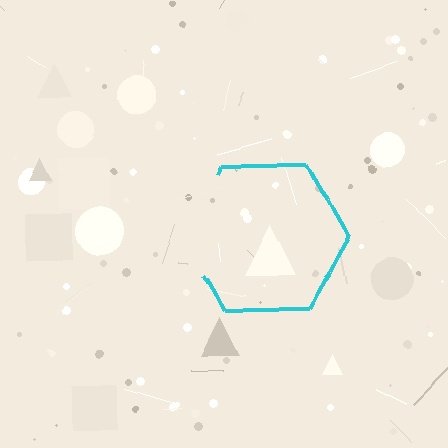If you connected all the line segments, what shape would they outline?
They would outline a hexagon.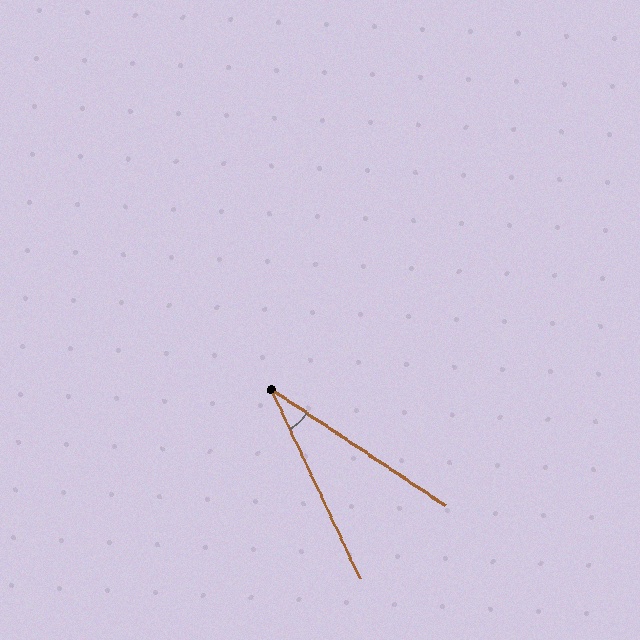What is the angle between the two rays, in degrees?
Approximately 31 degrees.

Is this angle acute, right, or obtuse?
It is acute.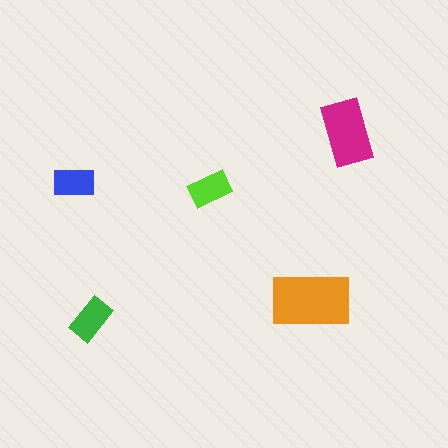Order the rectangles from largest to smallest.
the orange one, the magenta one, the green one, the lime one, the blue one.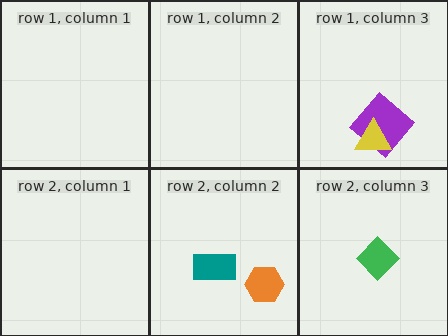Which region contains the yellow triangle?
The row 1, column 3 region.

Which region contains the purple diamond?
The row 1, column 3 region.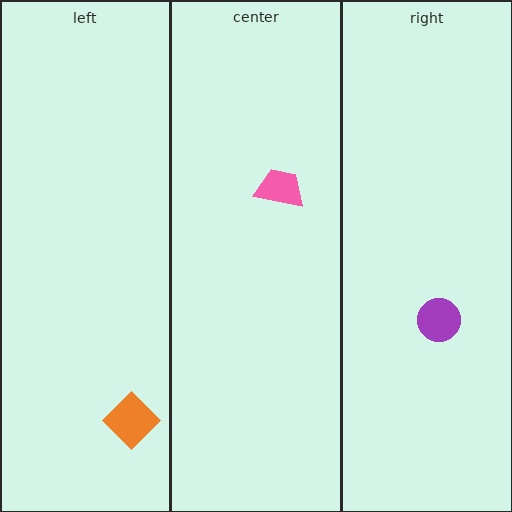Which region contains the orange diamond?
The left region.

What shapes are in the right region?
The purple circle.